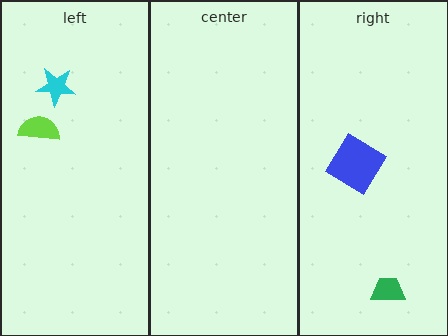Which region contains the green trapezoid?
The right region.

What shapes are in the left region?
The lime semicircle, the cyan star.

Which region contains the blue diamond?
The right region.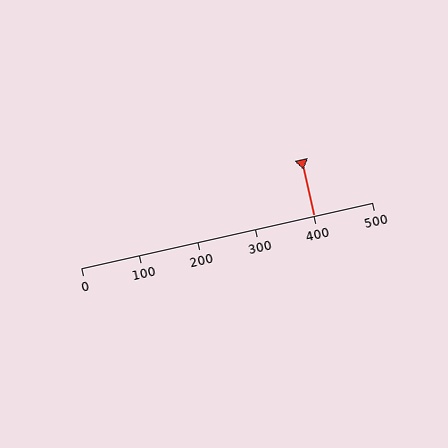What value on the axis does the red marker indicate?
The marker indicates approximately 400.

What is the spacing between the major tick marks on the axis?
The major ticks are spaced 100 apart.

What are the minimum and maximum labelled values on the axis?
The axis runs from 0 to 500.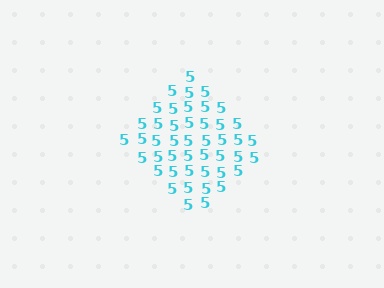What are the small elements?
The small elements are digit 5's.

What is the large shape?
The large shape is a diamond.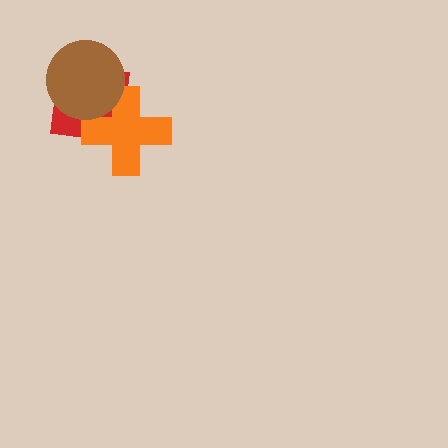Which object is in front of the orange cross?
The brown circle is in front of the orange cross.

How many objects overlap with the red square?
2 objects overlap with the red square.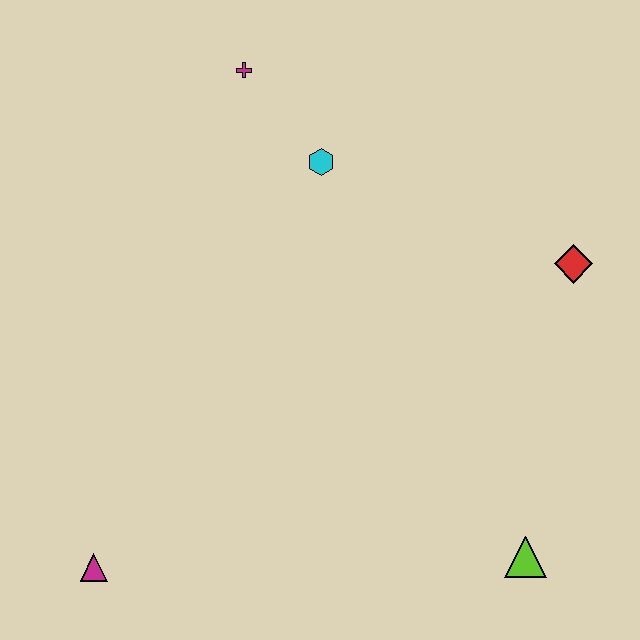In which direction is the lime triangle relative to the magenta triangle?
The lime triangle is to the right of the magenta triangle.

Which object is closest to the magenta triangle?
The lime triangle is closest to the magenta triangle.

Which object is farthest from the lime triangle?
The magenta cross is farthest from the lime triangle.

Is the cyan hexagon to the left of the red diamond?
Yes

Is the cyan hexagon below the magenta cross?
Yes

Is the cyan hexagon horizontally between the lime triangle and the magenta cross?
Yes